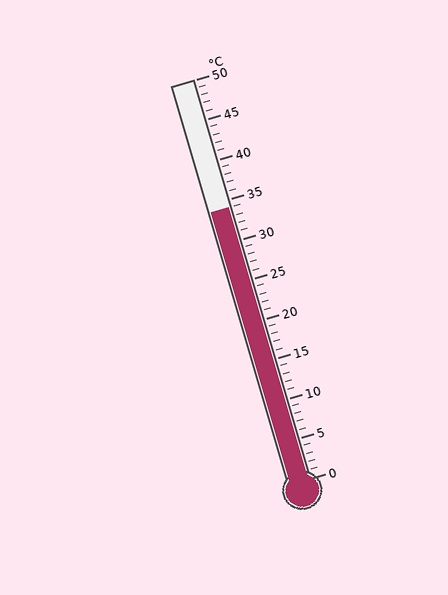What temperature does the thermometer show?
The thermometer shows approximately 34°C.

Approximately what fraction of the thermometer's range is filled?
The thermometer is filled to approximately 70% of its range.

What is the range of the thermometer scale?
The thermometer scale ranges from 0°C to 50°C.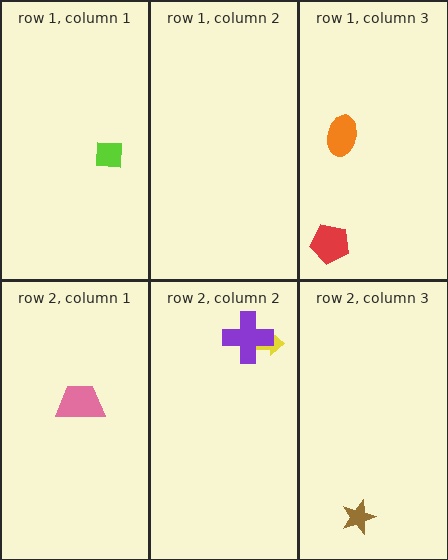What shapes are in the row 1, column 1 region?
The lime square.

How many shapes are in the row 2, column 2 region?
2.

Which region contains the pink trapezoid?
The row 2, column 1 region.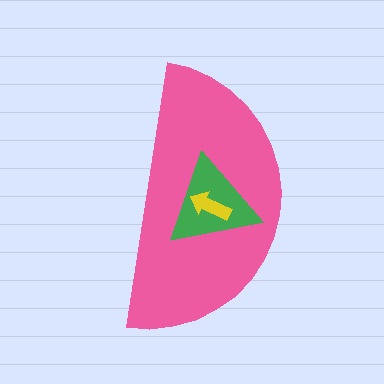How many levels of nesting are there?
3.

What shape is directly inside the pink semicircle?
The green triangle.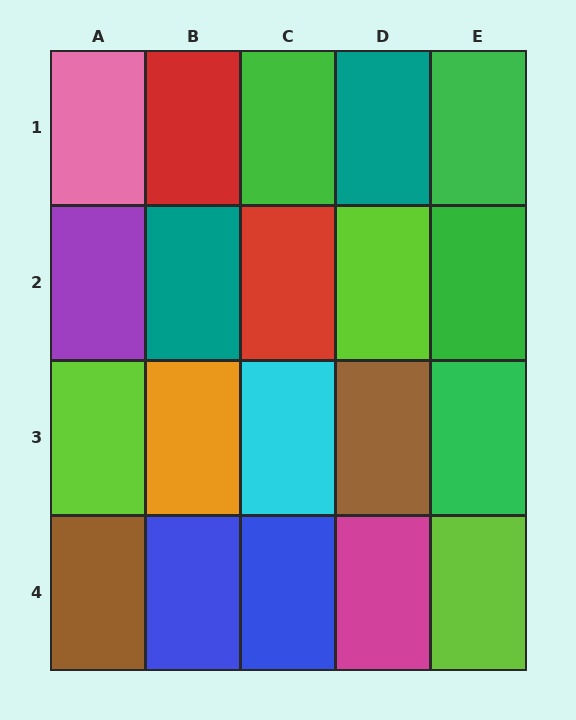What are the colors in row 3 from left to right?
Lime, orange, cyan, brown, green.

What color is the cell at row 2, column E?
Green.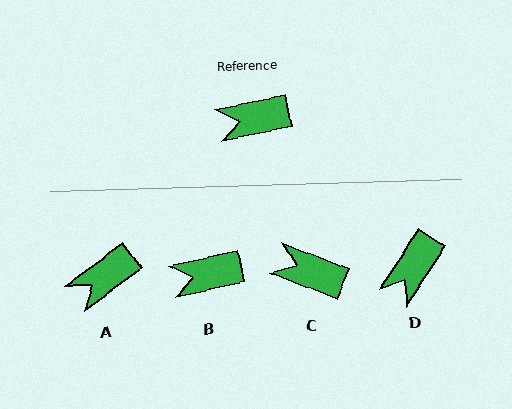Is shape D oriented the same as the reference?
No, it is off by about 46 degrees.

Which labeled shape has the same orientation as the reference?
B.